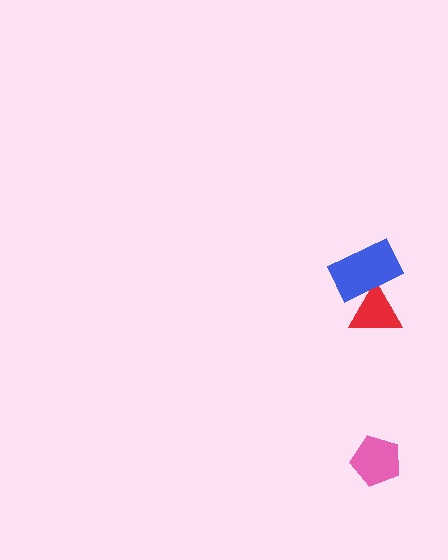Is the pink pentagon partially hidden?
No, no other shape covers it.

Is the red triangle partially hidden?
Yes, it is partially covered by another shape.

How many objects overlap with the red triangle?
1 object overlaps with the red triangle.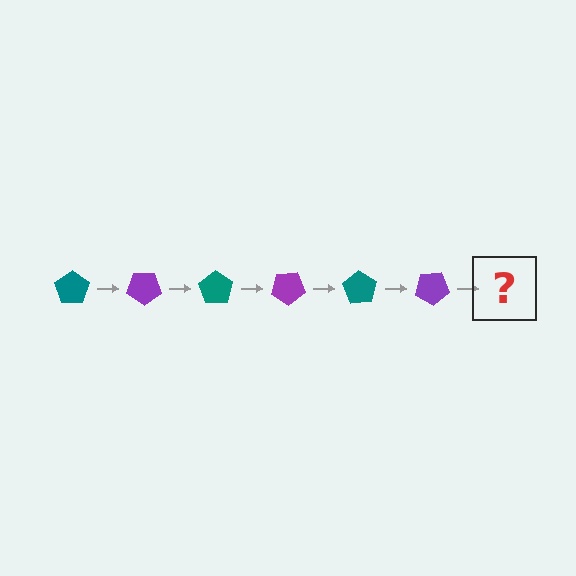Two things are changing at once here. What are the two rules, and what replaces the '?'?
The two rules are that it rotates 35 degrees each step and the color cycles through teal and purple. The '?' should be a teal pentagon, rotated 210 degrees from the start.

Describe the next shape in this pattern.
It should be a teal pentagon, rotated 210 degrees from the start.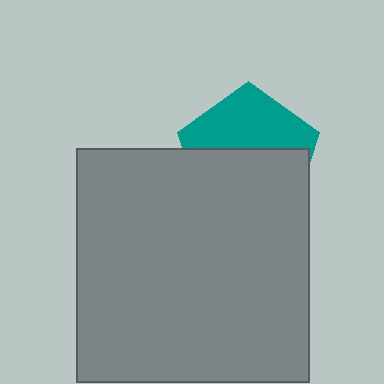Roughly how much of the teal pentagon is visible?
A small part of it is visible (roughly 43%).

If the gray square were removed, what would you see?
You would see the complete teal pentagon.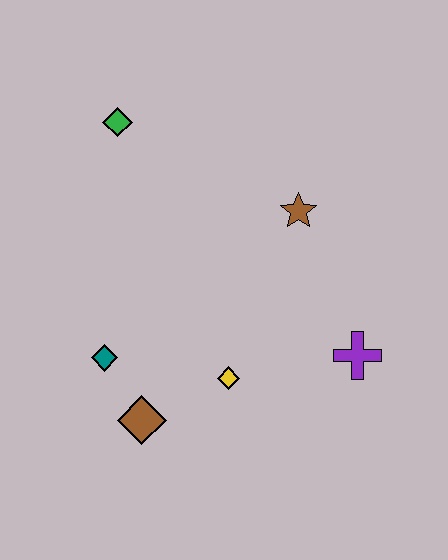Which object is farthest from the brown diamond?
The green diamond is farthest from the brown diamond.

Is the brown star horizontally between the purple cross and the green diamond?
Yes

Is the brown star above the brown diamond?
Yes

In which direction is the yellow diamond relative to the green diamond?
The yellow diamond is below the green diamond.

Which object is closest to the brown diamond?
The teal diamond is closest to the brown diamond.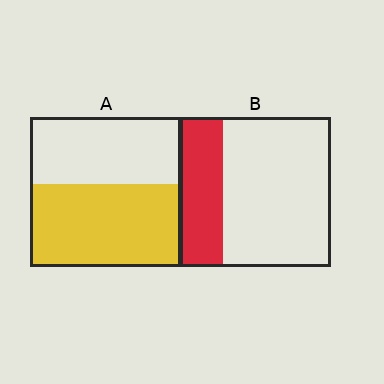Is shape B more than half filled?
No.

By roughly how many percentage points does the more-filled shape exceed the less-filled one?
By roughly 25 percentage points (A over B).